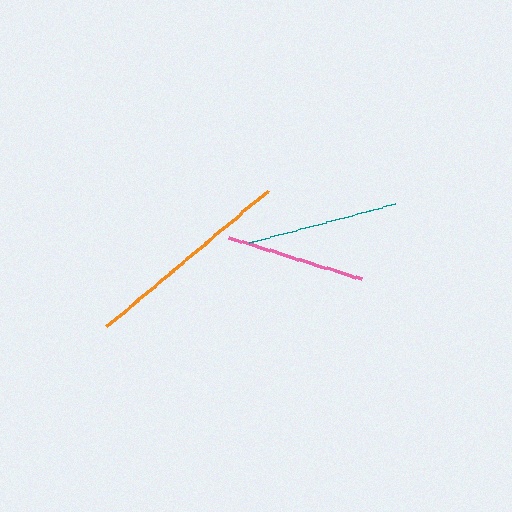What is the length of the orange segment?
The orange segment is approximately 210 pixels long.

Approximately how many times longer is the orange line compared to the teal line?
The orange line is approximately 1.4 times the length of the teal line.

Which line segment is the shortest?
The pink line is the shortest at approximately 139 pixels.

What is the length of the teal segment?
The teal segment is approximately 151 pixels long.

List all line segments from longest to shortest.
From longest to shortest: orange, teal, pink.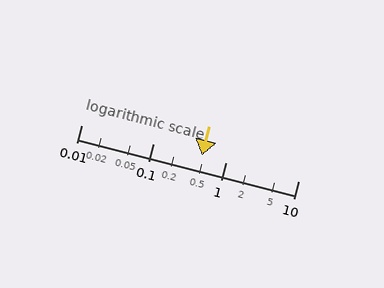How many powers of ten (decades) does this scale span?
The scale spans 3 decades, from 0.01 to 10.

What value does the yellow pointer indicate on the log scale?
The pointer indicates approximately 0.46.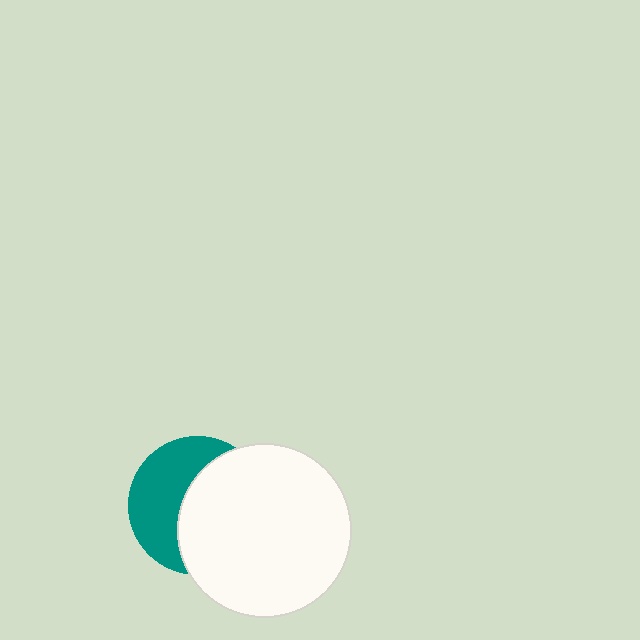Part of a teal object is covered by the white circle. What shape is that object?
It is a circle.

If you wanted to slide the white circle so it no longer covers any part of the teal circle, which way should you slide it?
Slide it right — that is the most direct way to separate the two shapes.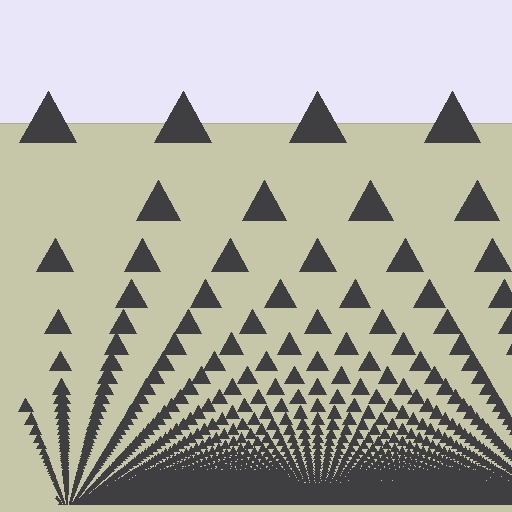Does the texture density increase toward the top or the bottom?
Density increases toward the bottom.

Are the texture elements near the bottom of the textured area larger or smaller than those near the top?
Smaller. The gradient is inverted — elements near the bottom are smaller and denser.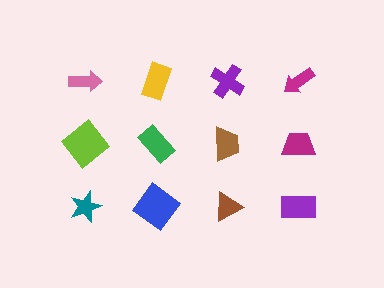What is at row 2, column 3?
A brown trapezoid.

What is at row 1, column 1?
A pink arrow.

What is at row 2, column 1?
A lime diamond.